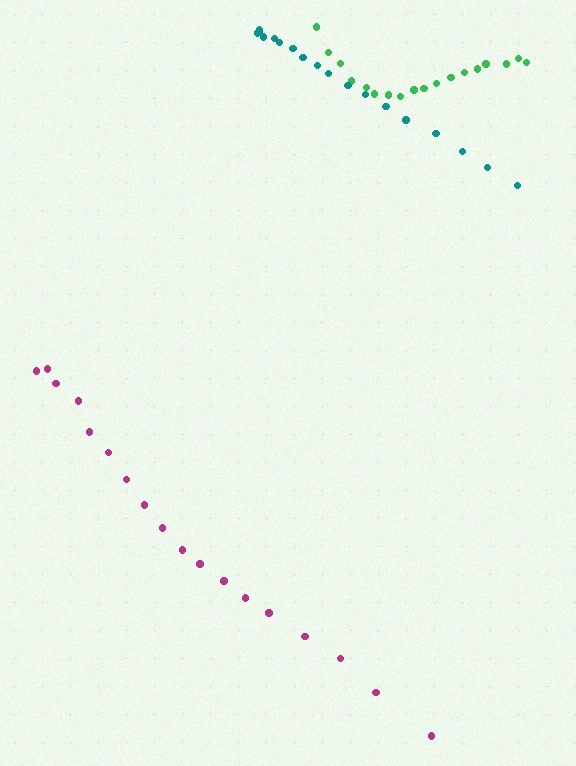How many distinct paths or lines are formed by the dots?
There are 3 distinct paths.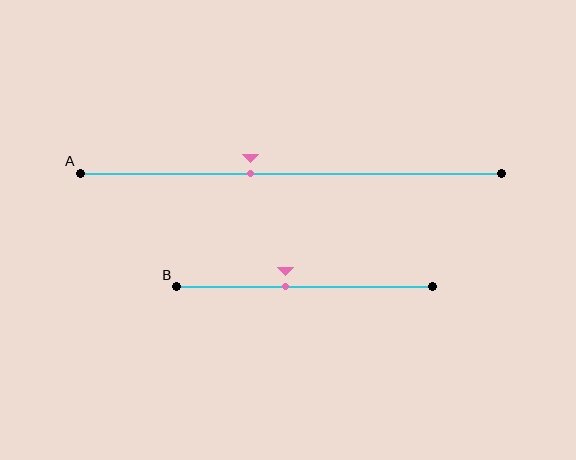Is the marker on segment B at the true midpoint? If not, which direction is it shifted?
No, the marker on segment B is shifted to the left by about 8% of the segment length.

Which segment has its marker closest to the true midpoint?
Segment B has its marker closest to the true midpoint.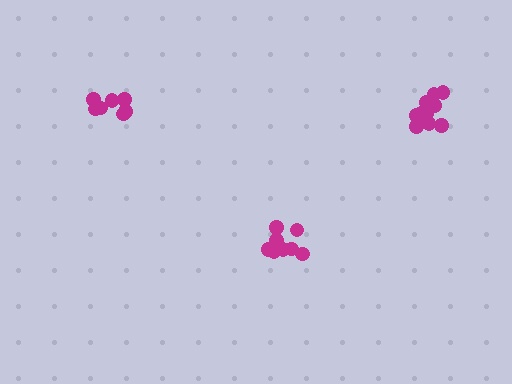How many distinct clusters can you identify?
There are 3 distinct clusters.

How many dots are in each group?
Group 1: 8 dots, Group 2: 7 dots, Group 3: 10 dots (25 total).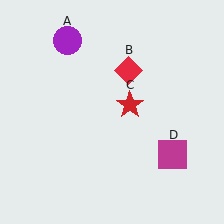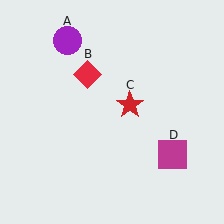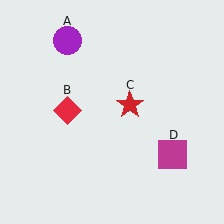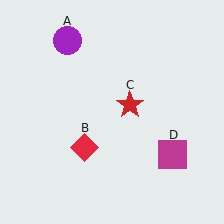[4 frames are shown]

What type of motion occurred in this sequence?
The red diamond (object B) rotated counterclockwise around the center of the scene.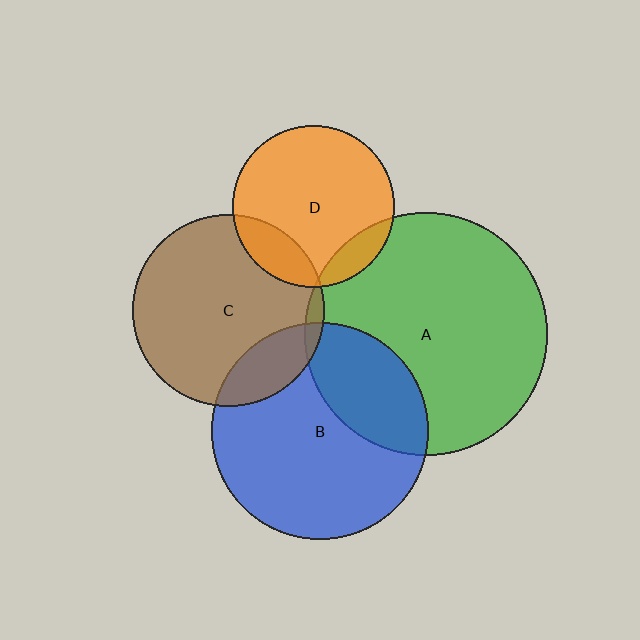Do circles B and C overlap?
Yes.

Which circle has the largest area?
Circle A (green).